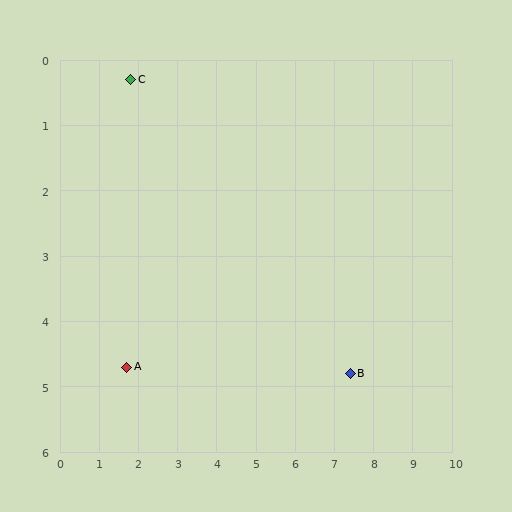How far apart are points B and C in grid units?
Points B and C are about 7.2 grid units apart.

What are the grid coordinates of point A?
Point A is at approximately (1.7, 4.7).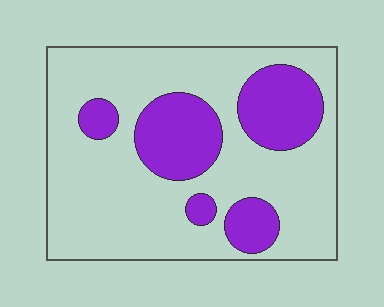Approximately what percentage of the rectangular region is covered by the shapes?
Approximately 25%.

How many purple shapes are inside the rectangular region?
5.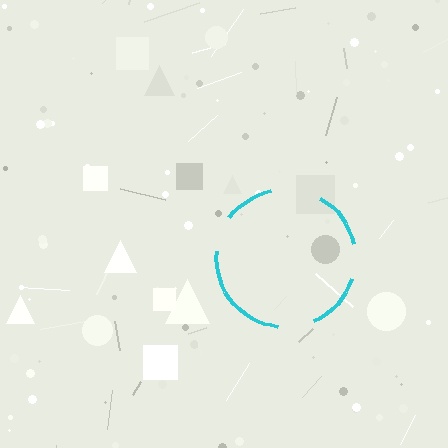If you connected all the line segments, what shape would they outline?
They would outline a circle.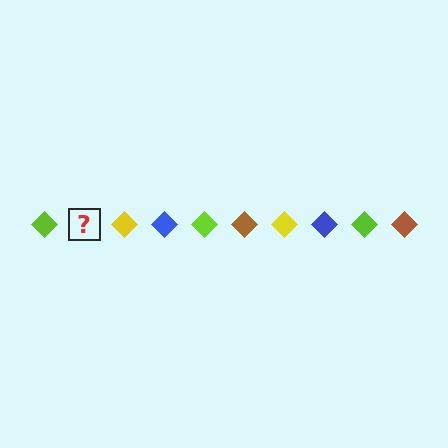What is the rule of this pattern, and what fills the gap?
The rule is that the pattern cycles through lime, brown, yellow, blue diamonds. The gap should be filled with a brown diamond.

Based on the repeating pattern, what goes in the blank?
The blank should be a brown diamond.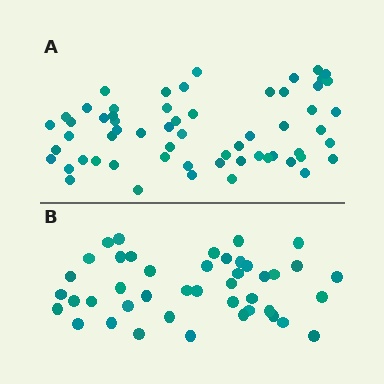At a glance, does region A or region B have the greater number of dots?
Region A (the top region) has more dots.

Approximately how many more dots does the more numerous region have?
Region A has approximately 15 more dots than region B.